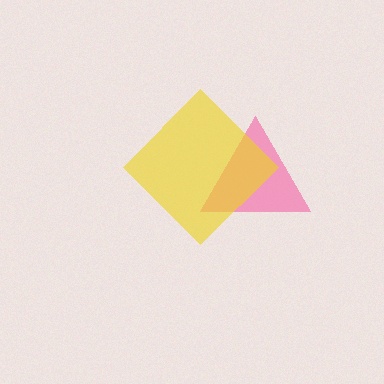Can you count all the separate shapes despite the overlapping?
Yes, there are 2 separate shapes.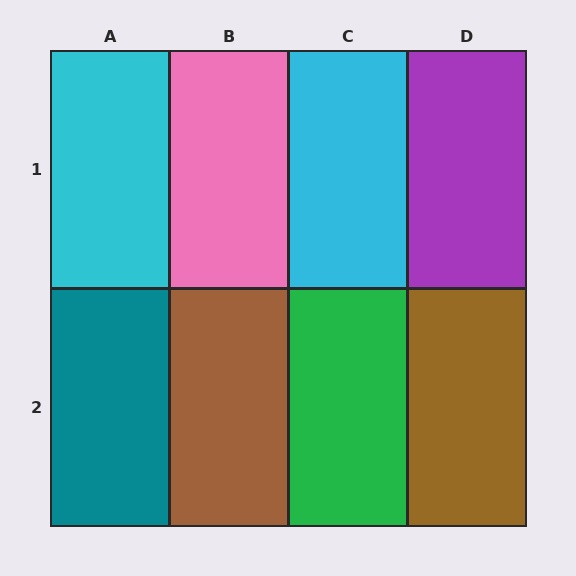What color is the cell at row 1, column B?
Pink.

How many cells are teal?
1 cell is teal.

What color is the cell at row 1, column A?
Cyan.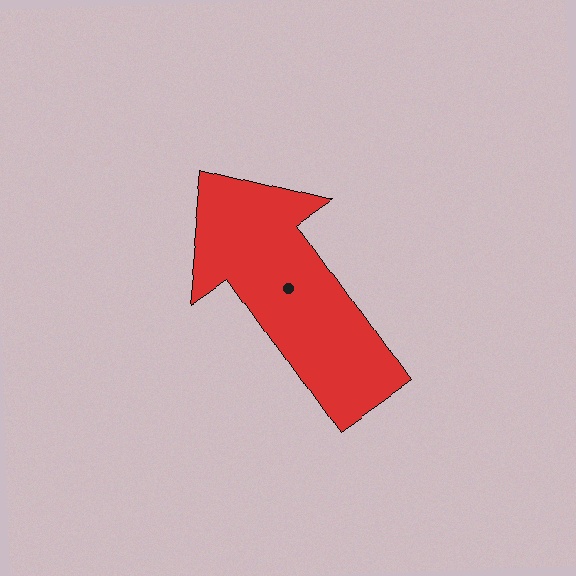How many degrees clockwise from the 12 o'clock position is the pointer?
Approximately 325 degrees.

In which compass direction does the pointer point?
Northwest.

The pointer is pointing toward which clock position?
Roughly 11 o'clock.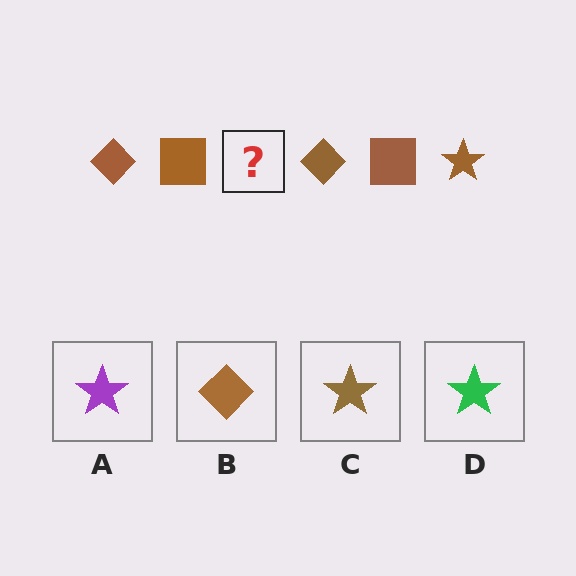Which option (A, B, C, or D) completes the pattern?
C.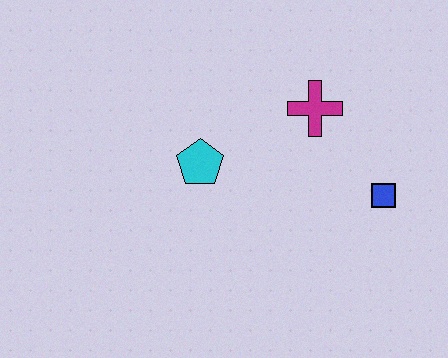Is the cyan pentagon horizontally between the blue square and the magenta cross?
No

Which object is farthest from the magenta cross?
The cyan pentagon is farthest from the magenta cross.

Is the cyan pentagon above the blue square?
Yes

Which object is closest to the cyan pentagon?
The magenta cross is closest to the cyan pentagon.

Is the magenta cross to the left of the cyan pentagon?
No